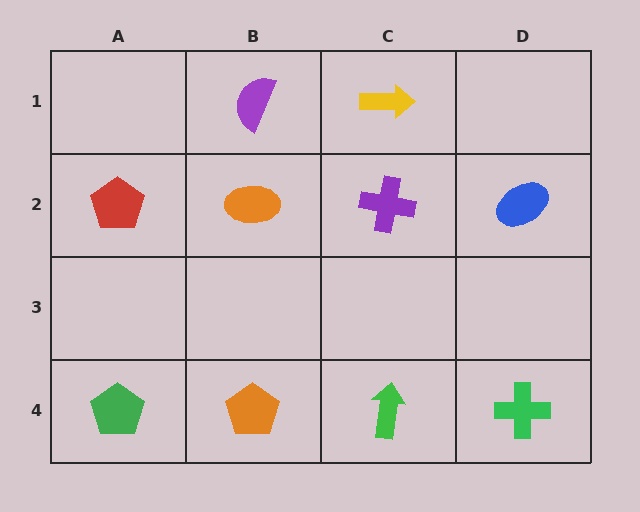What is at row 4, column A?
A green pentagon.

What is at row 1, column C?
A yellow arrow.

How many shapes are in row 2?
4 shapes.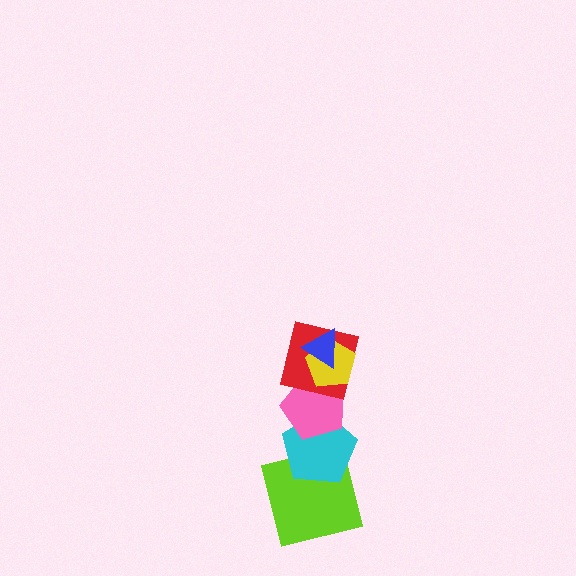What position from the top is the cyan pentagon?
The cyan pentagon is 5th from the top.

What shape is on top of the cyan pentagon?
The pink pentagon is on top of the cyan pentagon.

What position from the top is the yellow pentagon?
The yellow pentagon is 2nd from the top.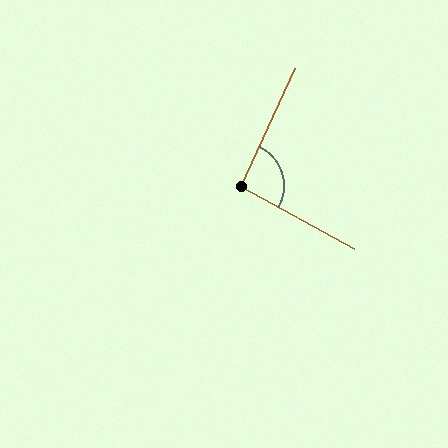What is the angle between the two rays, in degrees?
Approximately 94 degrees.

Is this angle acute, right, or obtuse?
It is approximately a right angle.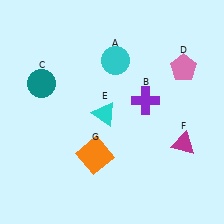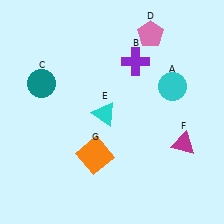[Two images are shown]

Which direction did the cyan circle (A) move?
The cyan circle (A) moved right.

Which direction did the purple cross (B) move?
The purple cross (B) moved up.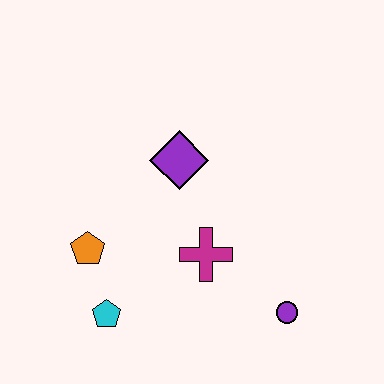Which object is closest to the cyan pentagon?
The orange pentagon is closest to the cyan pentagon.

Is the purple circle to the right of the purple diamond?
Yes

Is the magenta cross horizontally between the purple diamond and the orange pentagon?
No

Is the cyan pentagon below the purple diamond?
Yes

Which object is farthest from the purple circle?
The orange pentagon is farthest from the purple circle.